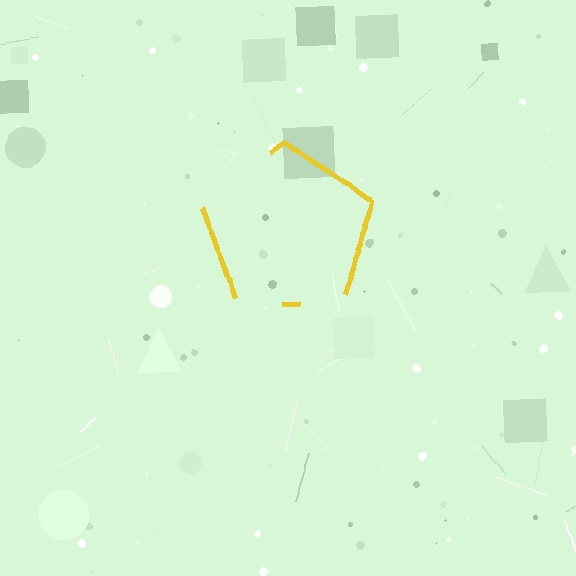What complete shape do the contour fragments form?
The contour fragments form a pentagon.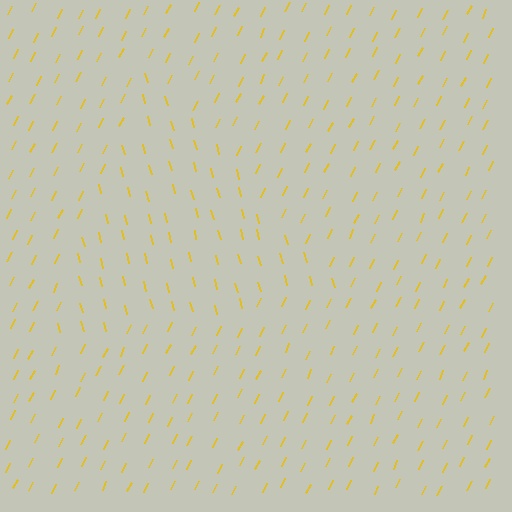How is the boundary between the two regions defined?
The boundary is defined purely by a change in line orientation (approximately 40 degrees difference). All lines are the same color and thickness.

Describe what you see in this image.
The image is filled with small yellow line segments. A triangle region in the image has lines oriented differently from the surrounding lines, creating a visible texture boundary.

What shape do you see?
I see a triangle.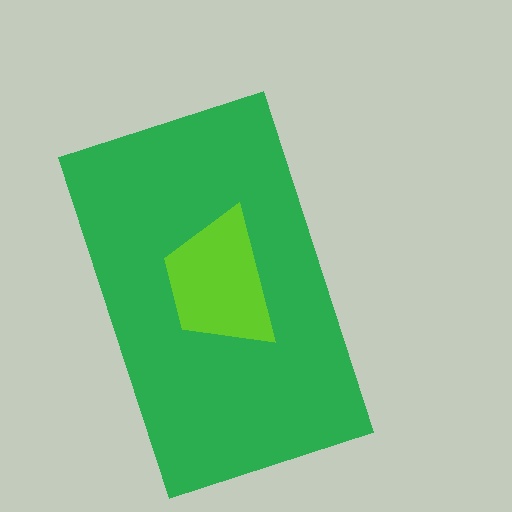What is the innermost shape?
The lime trapezoid.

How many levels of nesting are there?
2.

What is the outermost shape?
The green rectangle.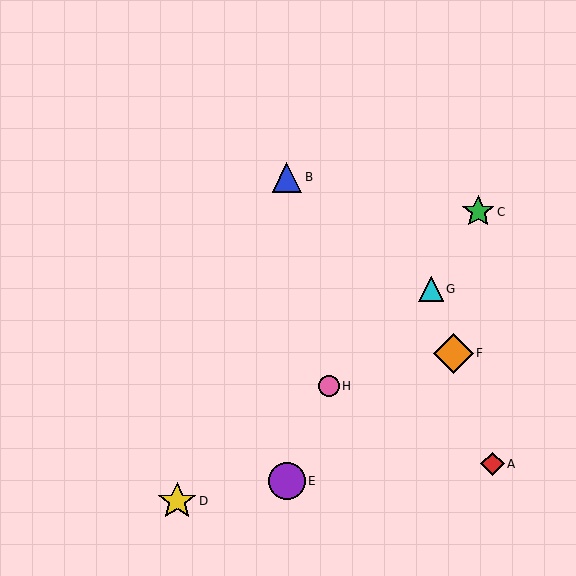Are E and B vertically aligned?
Yes, both are at x≈287.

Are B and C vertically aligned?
No, B is at x≈287 and C is at x≈478.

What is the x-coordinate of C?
Object C is at x≈478.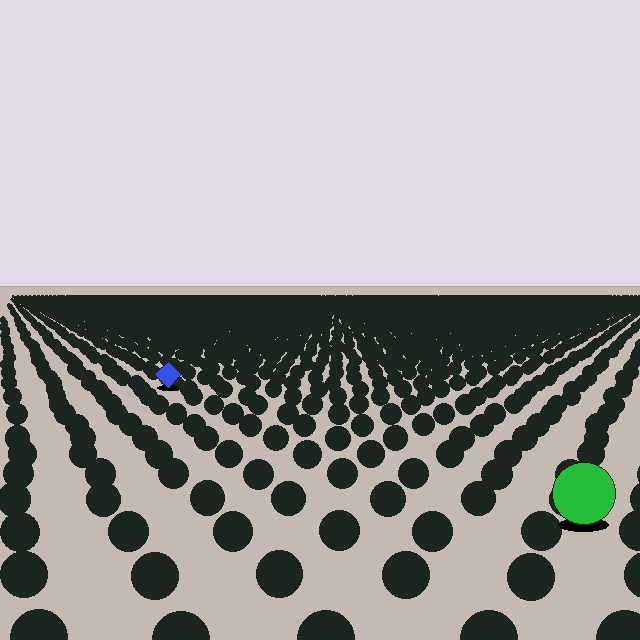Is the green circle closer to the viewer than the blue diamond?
Yes. The green circle is closer — you can tell from the texture gradient: the ground texture is coarser near it.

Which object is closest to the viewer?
The green circle is closest. The texture marks near it are larger and more spread out.